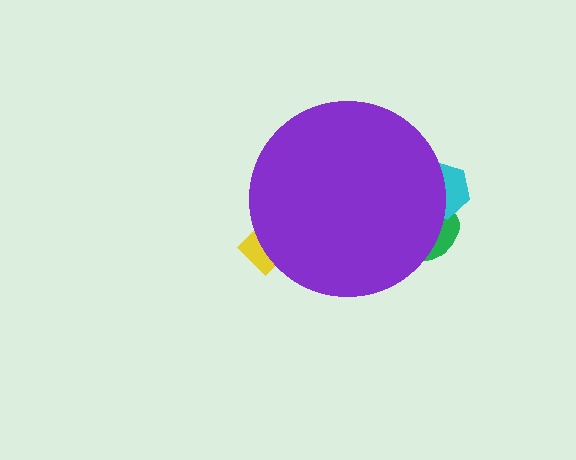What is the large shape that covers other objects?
A purple circle.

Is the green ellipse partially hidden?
Yes, the green ellipse is partially hidden behind the purple circle.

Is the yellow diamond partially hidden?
Yes, the yellow diamond is partially hidden behind the purple circle.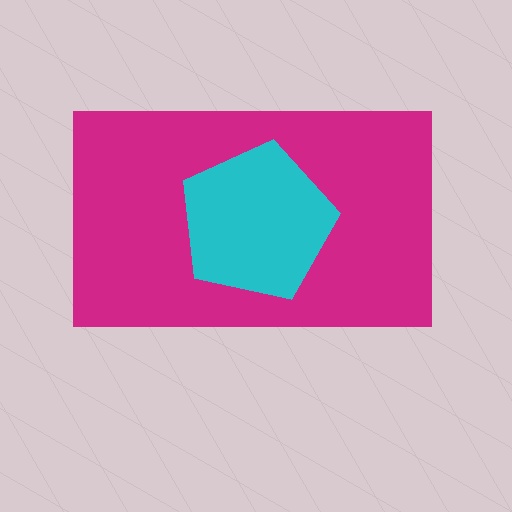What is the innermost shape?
The cyan pentagon.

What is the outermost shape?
The magenta rectangle.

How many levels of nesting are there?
2.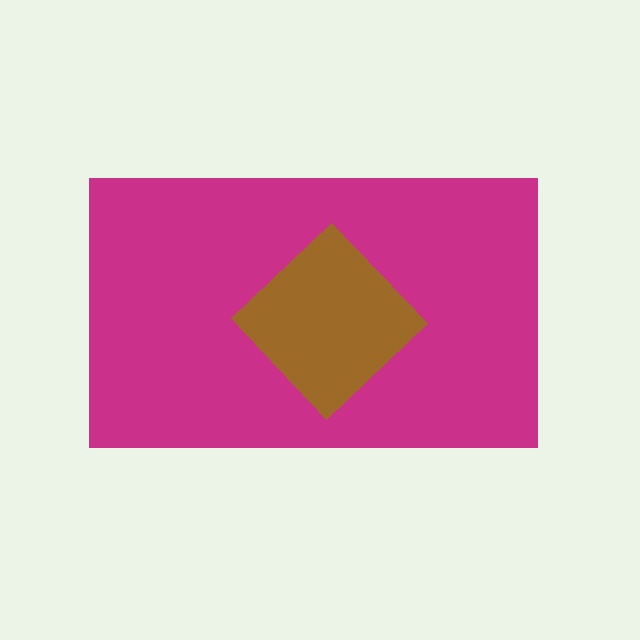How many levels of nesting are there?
2.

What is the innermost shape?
The brown diamond.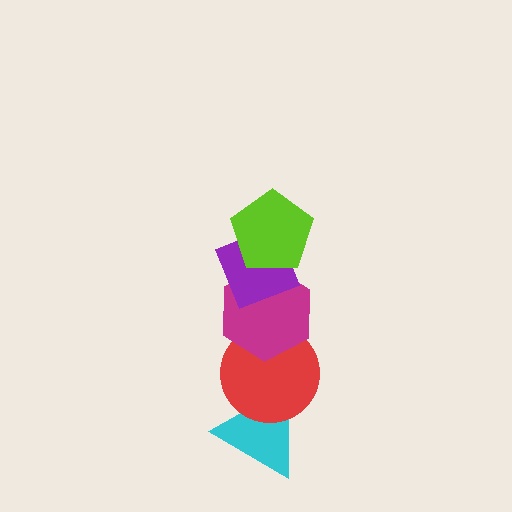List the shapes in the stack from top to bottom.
From top to bottom: the lime pentagon, the purple diamond, the magenta hexagon, the red circle, the cyan triangle.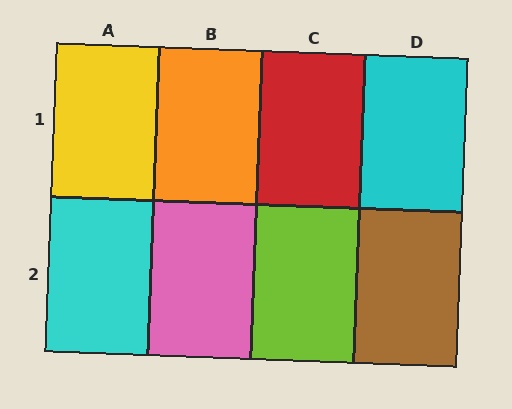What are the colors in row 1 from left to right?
Yellow, orange, red, cyan.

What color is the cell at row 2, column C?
Lime.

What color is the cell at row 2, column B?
Pink.